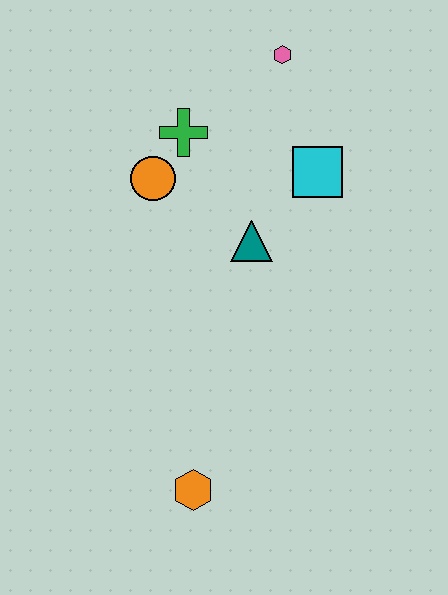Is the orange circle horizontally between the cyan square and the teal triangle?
No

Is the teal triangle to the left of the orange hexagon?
No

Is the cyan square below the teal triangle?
No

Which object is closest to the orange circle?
The green cross is closest to the orange circle.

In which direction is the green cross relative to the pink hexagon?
The green cross is to the left of the pink hexagon.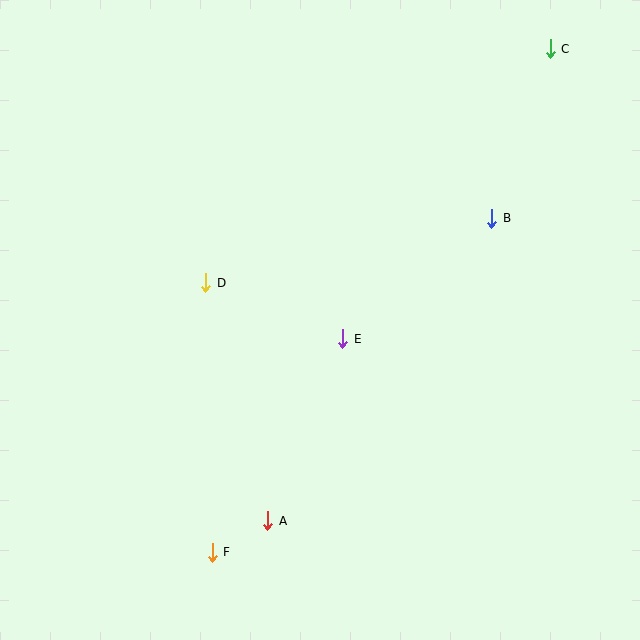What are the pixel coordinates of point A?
Point A is at (268, 521).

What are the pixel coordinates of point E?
Point E is at (343, 339).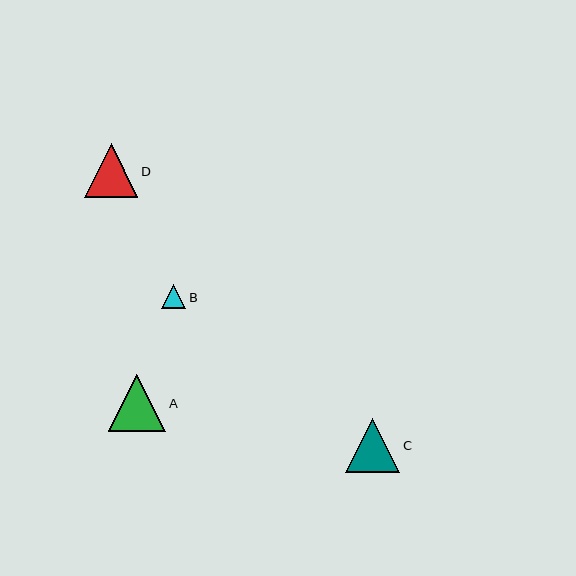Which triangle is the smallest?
Triangle B is the smallest with a size of approximately 24 pixels.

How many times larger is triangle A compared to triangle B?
Triangle A is approximately 2.4 times the size of triangle B.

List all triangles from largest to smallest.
From largest to smallest: A, D, C, B.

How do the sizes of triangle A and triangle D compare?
Triangle A and triangle D are approximately the same size.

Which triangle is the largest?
Triangle A is the largest with a size of approximately 57 pixels.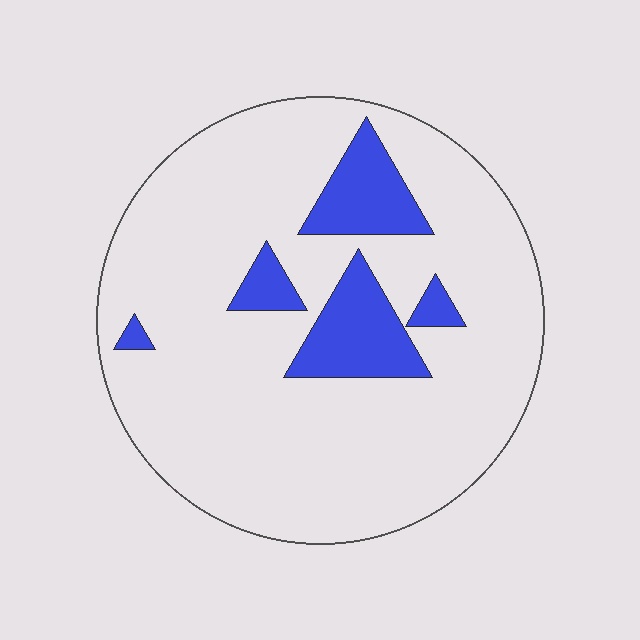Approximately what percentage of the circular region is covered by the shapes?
Approximately 15%.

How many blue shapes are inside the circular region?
5.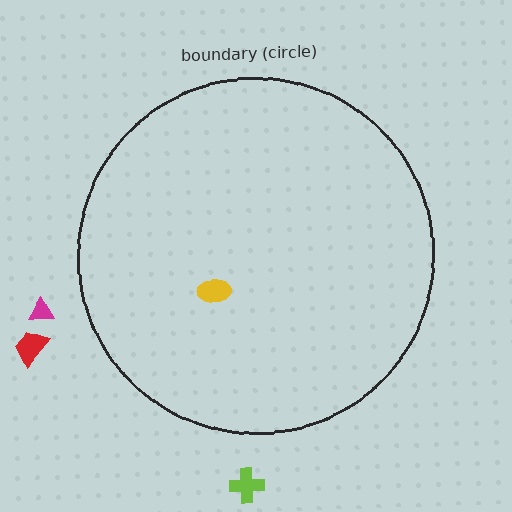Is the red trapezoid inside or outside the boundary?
Outside.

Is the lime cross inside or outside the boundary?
Outside.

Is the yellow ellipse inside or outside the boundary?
Inside.